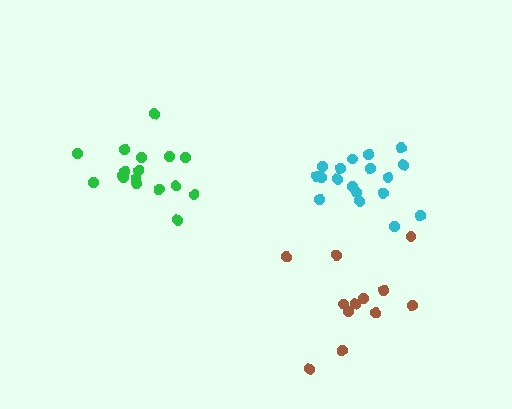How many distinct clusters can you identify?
There are 3 distinct clusters.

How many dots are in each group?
Group 1: 17 dots, Group 2: 12 dots, Group 3: 18 dots (47 total).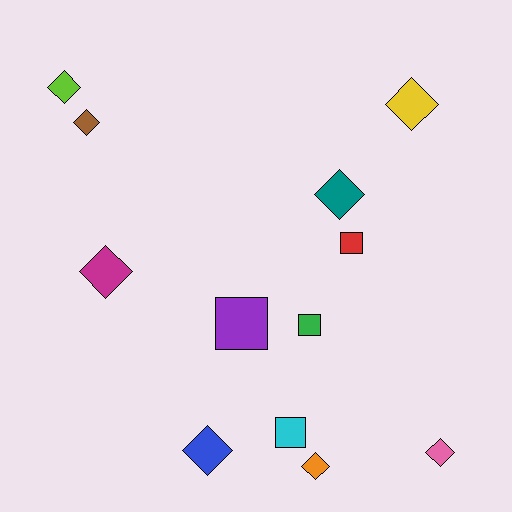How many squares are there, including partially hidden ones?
There are 4 squares.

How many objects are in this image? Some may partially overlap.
There are 12 objects.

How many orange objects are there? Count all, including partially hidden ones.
There is 1 orange object.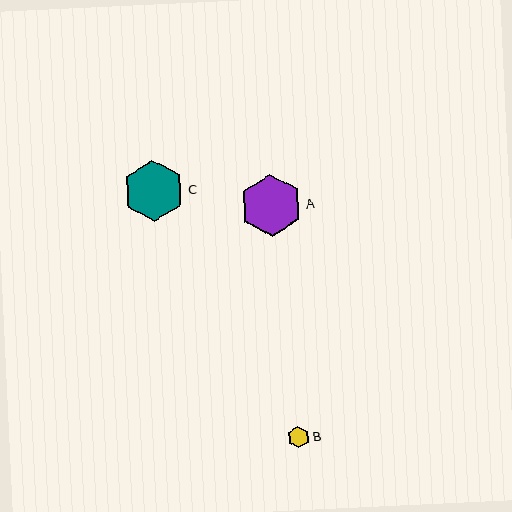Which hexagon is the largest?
Hexagon A is the largest with a size of approximately 62 pixels.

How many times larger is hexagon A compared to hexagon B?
Hexagon A is approximately 2.9 times the size of hexagon B.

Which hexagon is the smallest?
Hexagon B is the smallest with a size of approximately 21 pixels.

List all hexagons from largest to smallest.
From largest to smallest: A, C, B.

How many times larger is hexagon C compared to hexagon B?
Hexagon C is approximately 2.9 times the size of hexagon B.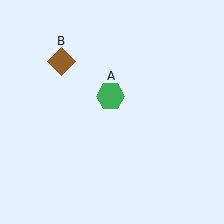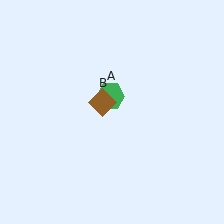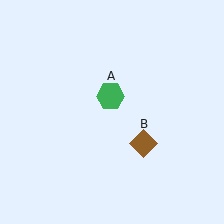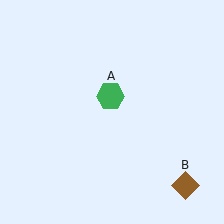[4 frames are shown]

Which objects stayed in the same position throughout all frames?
Green hexagon (object A) remained stationary.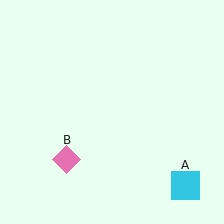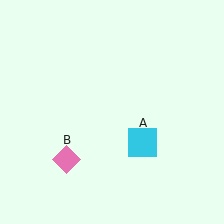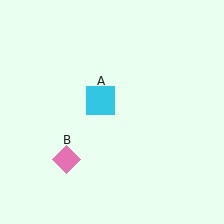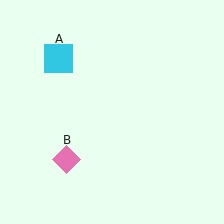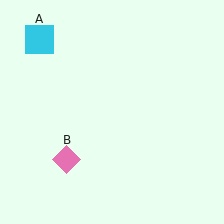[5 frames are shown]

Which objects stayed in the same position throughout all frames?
Pink diamond (object B) remained stationary.